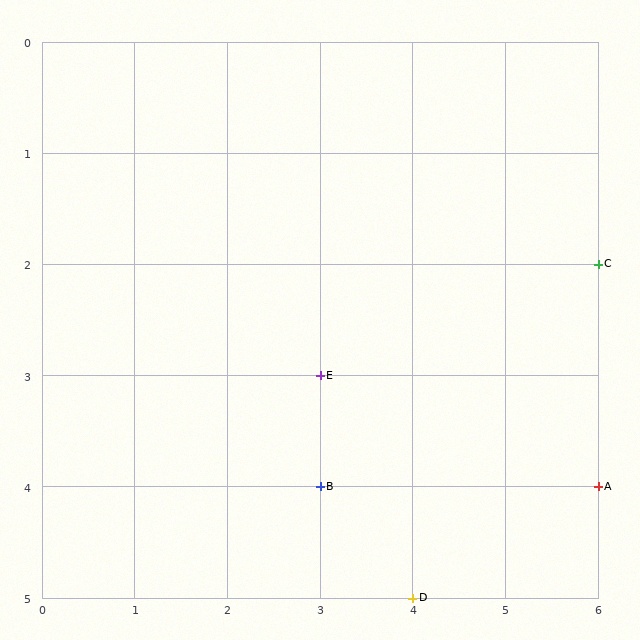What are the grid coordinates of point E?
Point E is at grid coordinates (3, 3).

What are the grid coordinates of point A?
Point A is at grid coordinates (6, 4).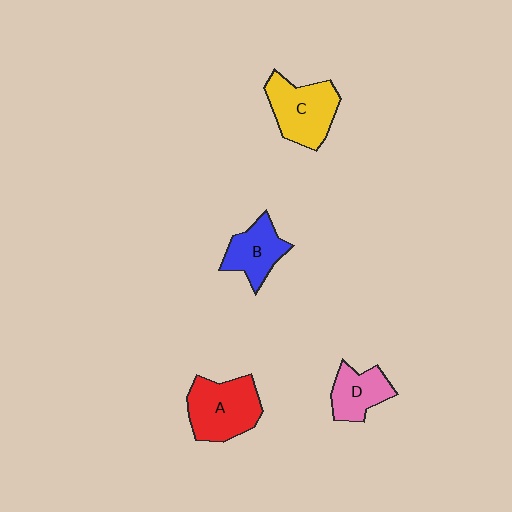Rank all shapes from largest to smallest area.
From largest to smallest: A (red), C (yellow), B (blue), D (pink).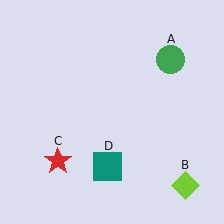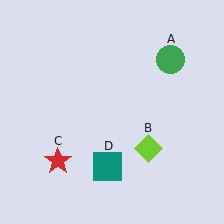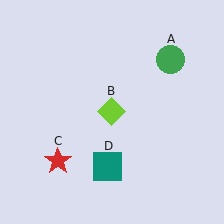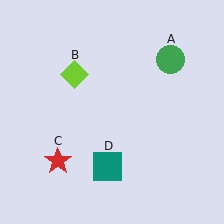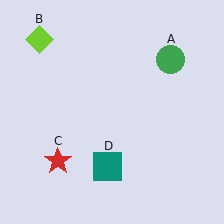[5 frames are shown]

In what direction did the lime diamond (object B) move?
The lime diamond (object B) moved up and to the left.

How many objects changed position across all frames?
1 object changed position: lime diamond (object B).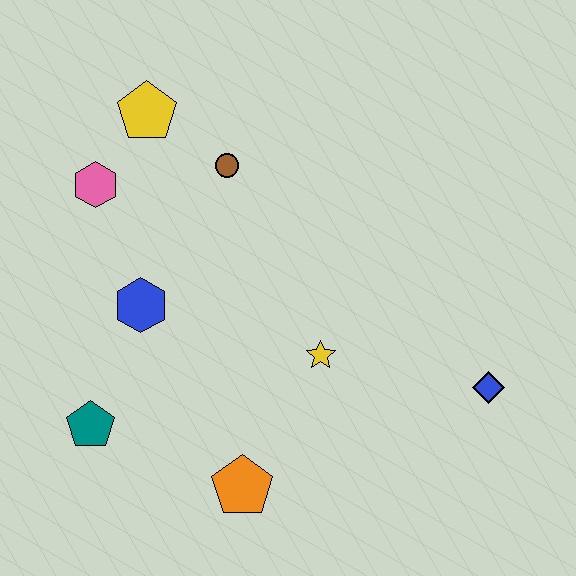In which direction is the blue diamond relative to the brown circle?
The blue diamond is to the right of the brown circle.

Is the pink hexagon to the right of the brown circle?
No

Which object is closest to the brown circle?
The yellow pentagon is closest to the brown circle.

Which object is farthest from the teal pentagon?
The blue diamond is farthest from the teal pentagon.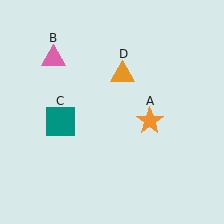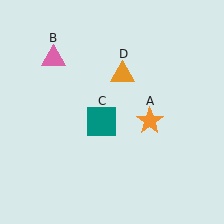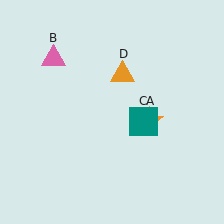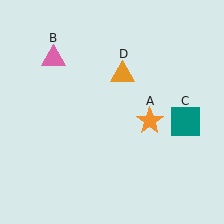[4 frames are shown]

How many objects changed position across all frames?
1 object changed position: teal square (object C).